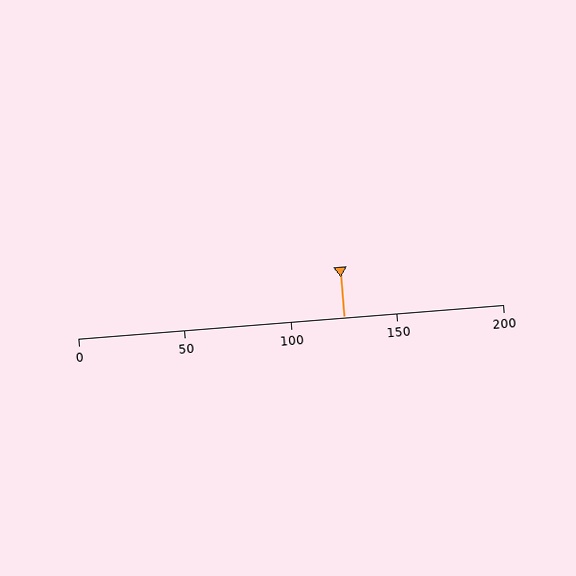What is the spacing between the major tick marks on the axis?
The major ticks are spaced 50 apart.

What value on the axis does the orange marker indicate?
The marker indicates approximately 125.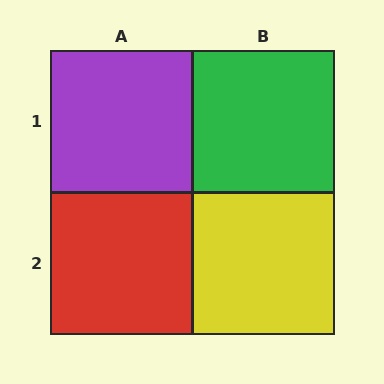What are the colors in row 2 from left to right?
Red, yellow.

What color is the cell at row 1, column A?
Purple.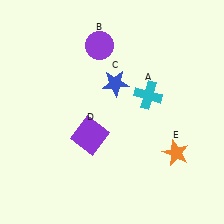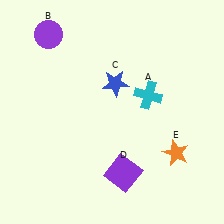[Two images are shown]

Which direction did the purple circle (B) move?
The purple circle (B) moved left.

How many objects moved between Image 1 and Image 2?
2 objects moved between the two images.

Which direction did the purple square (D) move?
The purple square (D) moved down.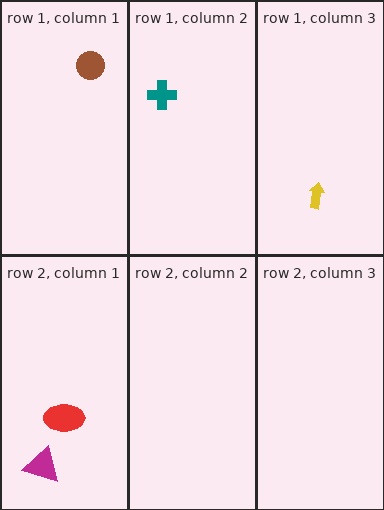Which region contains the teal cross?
The row 1, column 2 region.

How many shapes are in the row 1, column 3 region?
1.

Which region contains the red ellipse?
The row 2, column 1 region.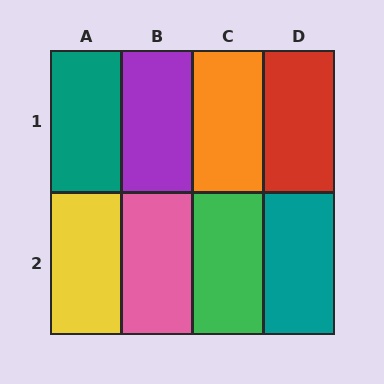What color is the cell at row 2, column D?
Teal.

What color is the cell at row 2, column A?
Yellow.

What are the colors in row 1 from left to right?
Teal, purple, orange, red.